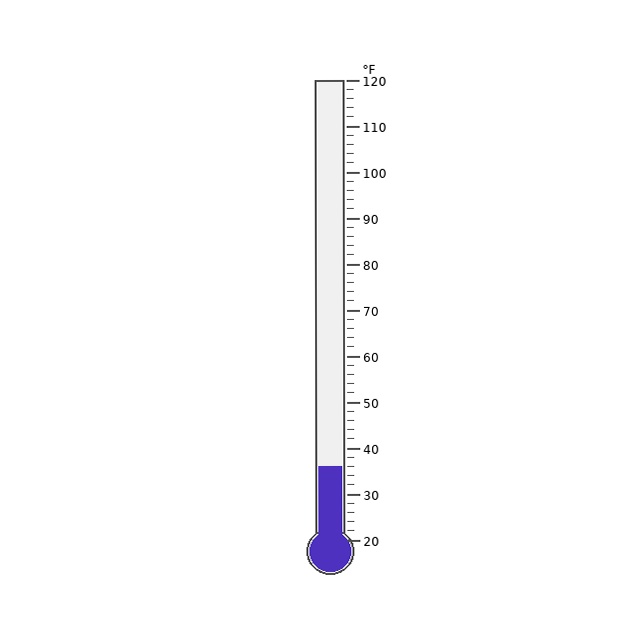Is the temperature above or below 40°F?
The temperature is below 40°F.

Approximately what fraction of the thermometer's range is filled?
The thermometer is filled to approximately 15% of its range.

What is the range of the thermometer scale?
The thermometer scale ranges from 20°F to 120°F.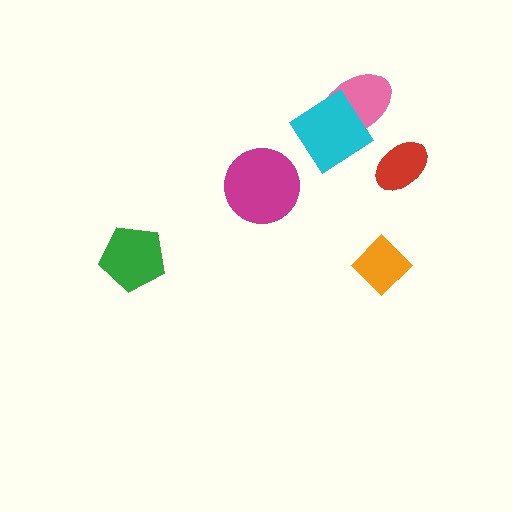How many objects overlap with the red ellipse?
0 objects overlap with the red ellipse.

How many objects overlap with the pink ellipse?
1 object overlaps with the pink ellipse.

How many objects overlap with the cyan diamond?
1 object overlaps with the cyan diamond.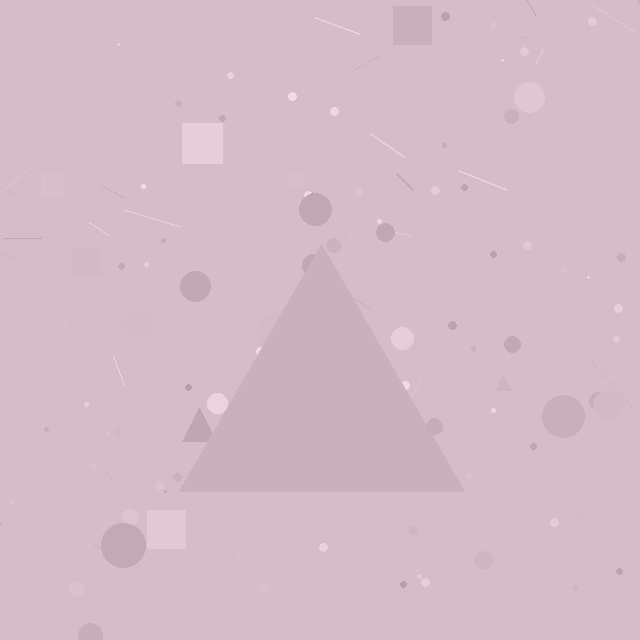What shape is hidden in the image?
A triangle is hidden in the image.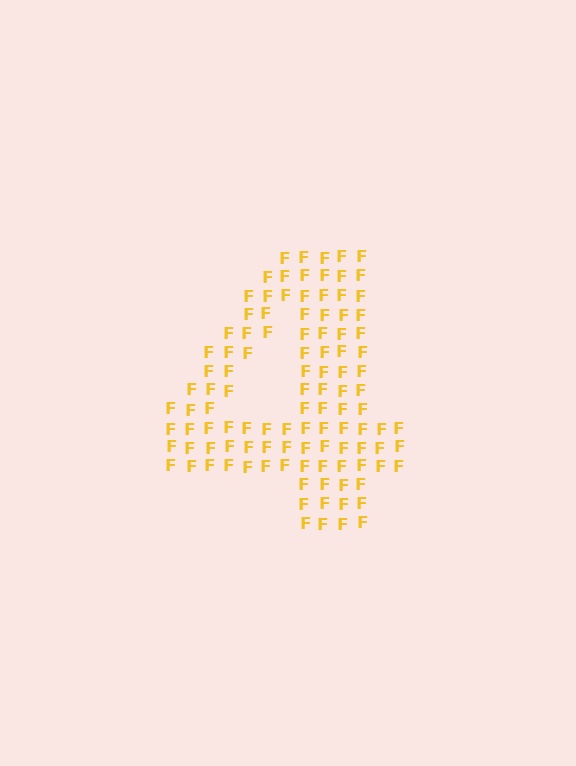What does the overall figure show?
The overall figure shows the digit 4.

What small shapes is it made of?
It is made of small letter F's.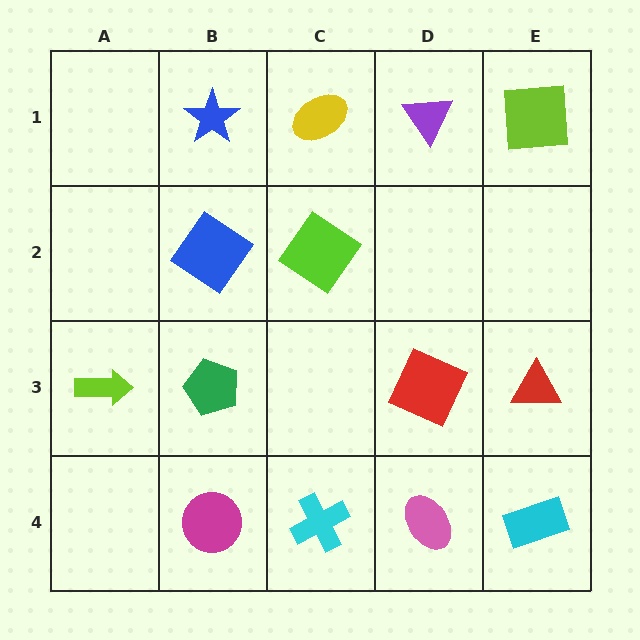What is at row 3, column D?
A red square.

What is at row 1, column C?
A yellow ellipse.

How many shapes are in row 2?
2 shapes.